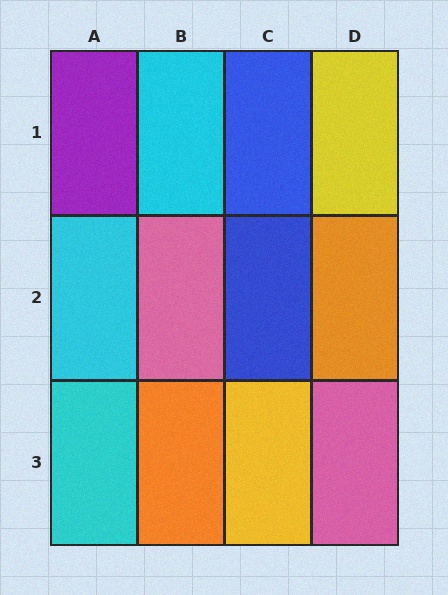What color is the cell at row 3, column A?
Cyan.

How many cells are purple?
1 cell is purple.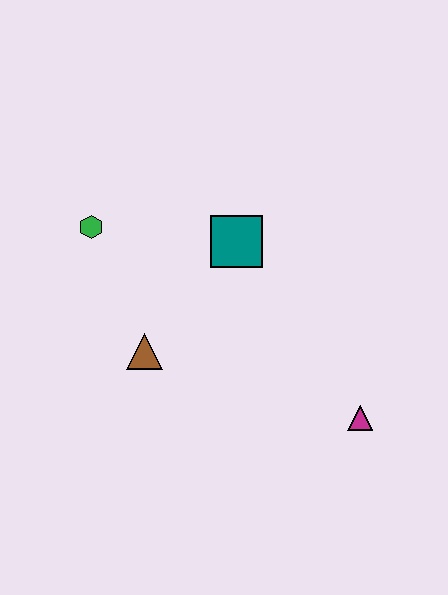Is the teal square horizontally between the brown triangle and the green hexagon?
No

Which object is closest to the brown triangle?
The green hexagon is closest to the brown triangle.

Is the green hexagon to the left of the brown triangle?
Yes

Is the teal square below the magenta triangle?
No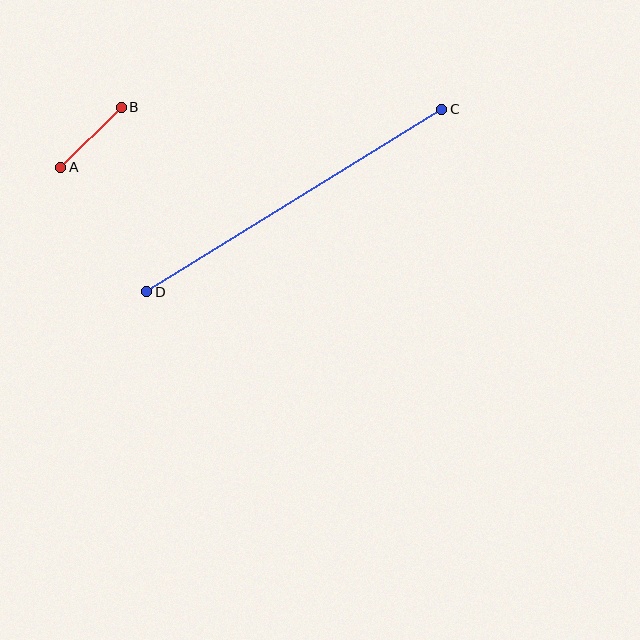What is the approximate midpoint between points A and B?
The midpoint is at approximately (91, 137) pixels.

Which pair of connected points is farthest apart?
Points C and D are farthest apart.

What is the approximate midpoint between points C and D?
The midpoint is at approximately (294, 201) pixels.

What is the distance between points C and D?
The distance is approximately 347 pixels.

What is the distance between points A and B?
The distance is approximately 85 pixels.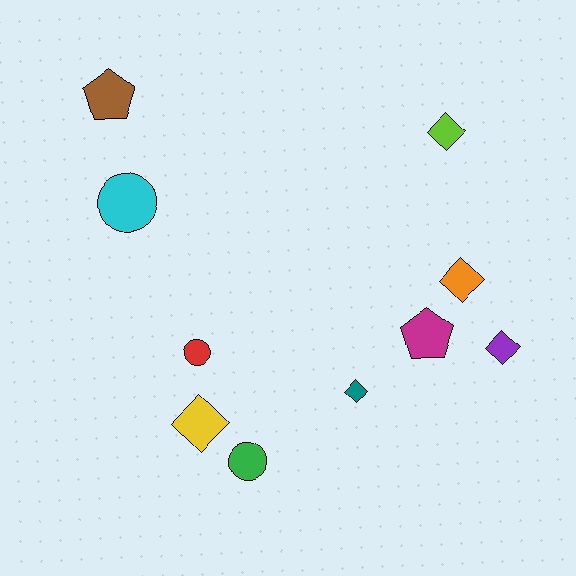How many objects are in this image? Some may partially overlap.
There are 10 objects.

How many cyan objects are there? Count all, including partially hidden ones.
There is 1 cyan object.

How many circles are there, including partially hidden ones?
There are 3 circles.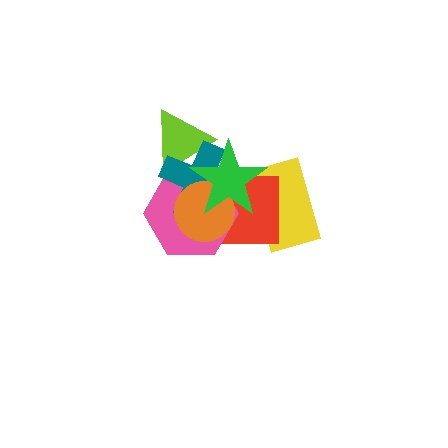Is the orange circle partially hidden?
Yes, it is partially covered by another shape.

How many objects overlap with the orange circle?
4 objects overlap with the orange circle.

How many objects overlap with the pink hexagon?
5 objects overlap with the pink hexagon.